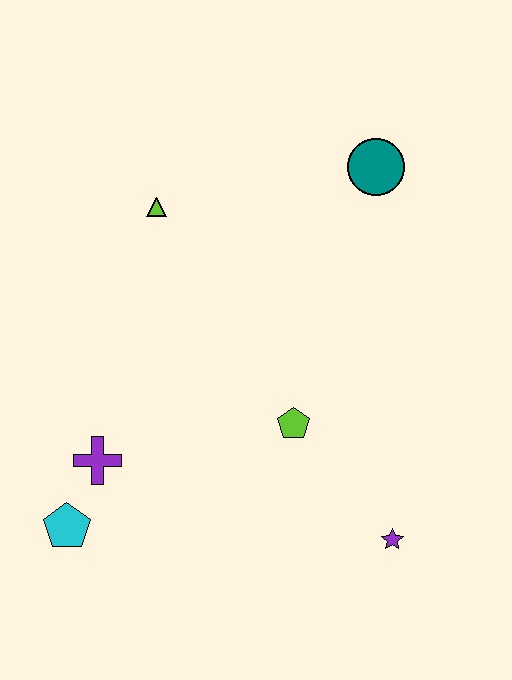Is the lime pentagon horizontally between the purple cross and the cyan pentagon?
No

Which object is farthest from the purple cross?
The teal circle is farthest from the purple cross.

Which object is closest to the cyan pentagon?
The purple cross is closest to the cyan pentagon.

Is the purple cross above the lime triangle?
No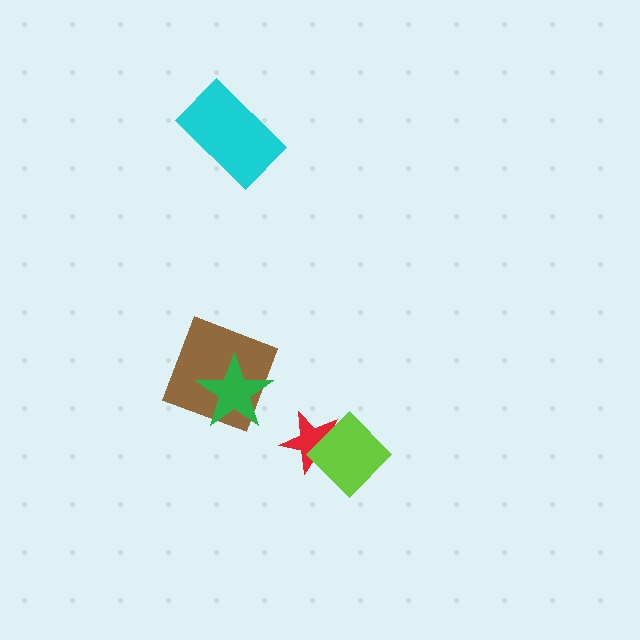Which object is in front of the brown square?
The green star is in front of the brown square.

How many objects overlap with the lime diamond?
1 object overlaps with the lime diamond.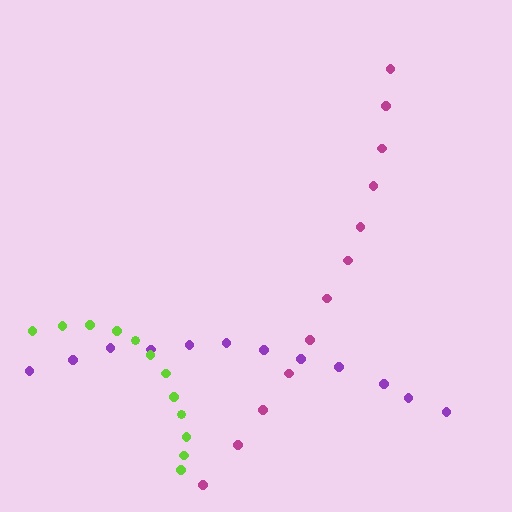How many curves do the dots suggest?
There are 3 distinct paths.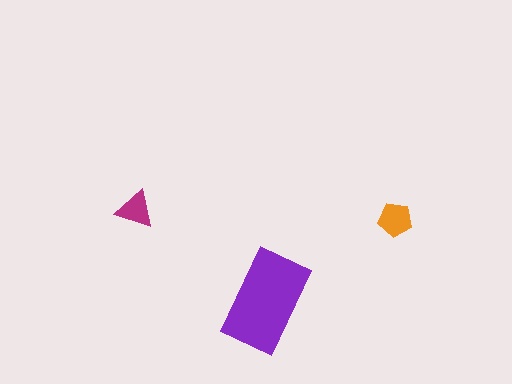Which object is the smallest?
The magenta triangle.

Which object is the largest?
The purple rectangle.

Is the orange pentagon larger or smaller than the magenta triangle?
Larger.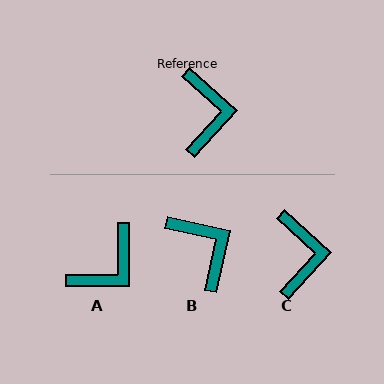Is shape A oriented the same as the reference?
No, it is off by about 48 degrees.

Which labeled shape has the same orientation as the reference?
C.